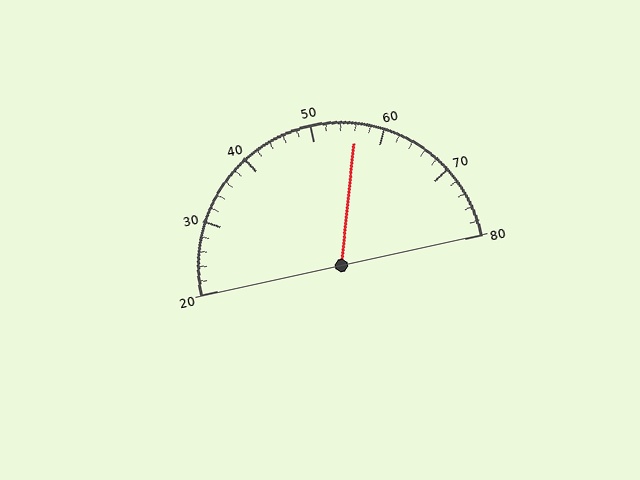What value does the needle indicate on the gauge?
The needle indicates approximately 56.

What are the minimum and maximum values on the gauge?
The gauge ranges from 20 to 80.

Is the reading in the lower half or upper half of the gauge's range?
The reading is in the upper half of the range (20 to 80).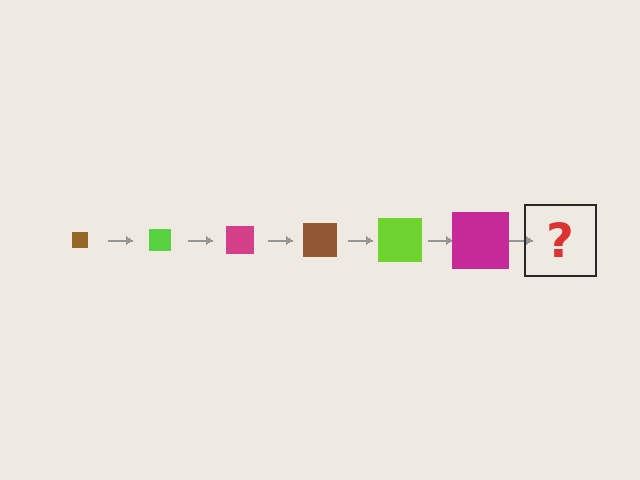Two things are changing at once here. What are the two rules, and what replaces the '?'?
The two rules are that the square grows larger each step and the color cycles through brown, lime, and magenta. The '?' should be a brown square, larger than the previous one.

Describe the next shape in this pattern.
It should be a brown square, larger than the previous one.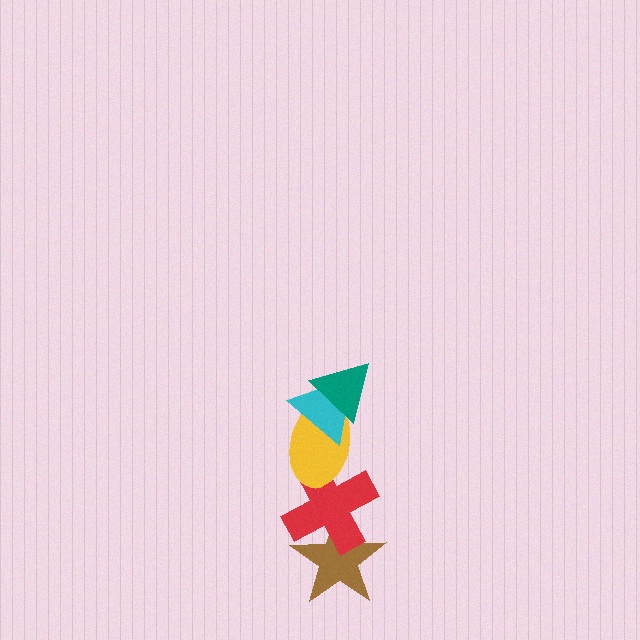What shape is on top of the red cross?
The yellow ellipse is on top of the red cross.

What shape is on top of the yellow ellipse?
The cyan triangle is on top of the yellow ellipse.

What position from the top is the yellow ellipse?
The yellow ellipse is 3rd from the top.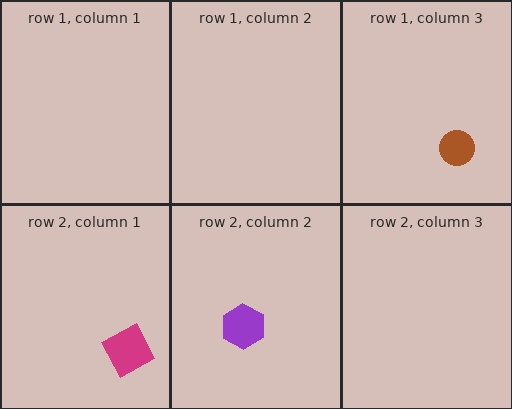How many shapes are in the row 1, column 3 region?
1.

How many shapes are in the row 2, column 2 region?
1.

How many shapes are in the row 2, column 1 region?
1.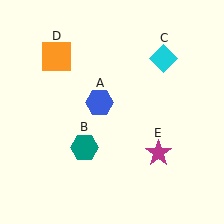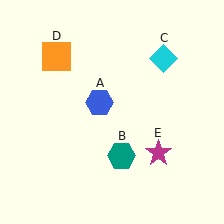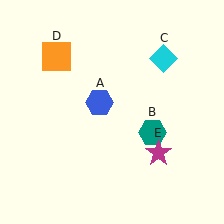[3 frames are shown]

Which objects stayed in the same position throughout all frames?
Blue hexagon (object A) and cyan diamond (object C) and orange square (object D) and magenta star (object E) remained stationary.